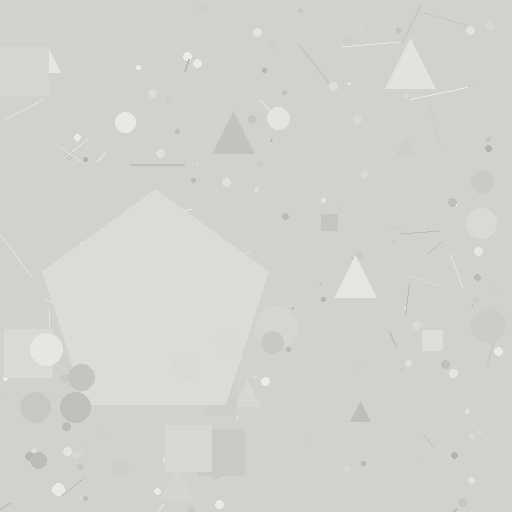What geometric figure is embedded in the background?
A pentagon is embedded in the background.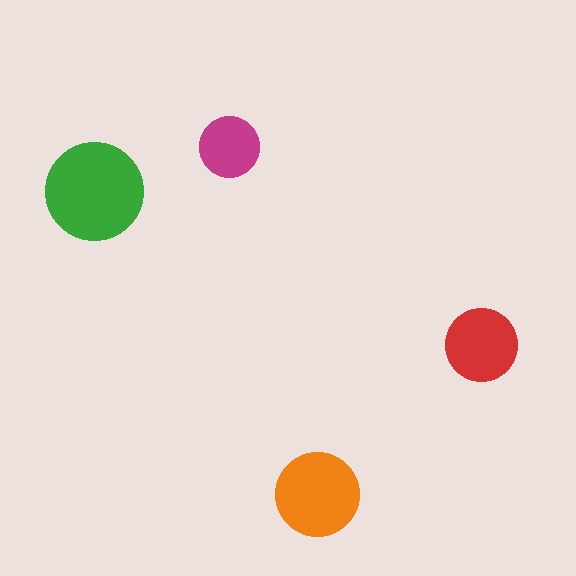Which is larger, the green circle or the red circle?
The green one.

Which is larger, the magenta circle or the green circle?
The green one.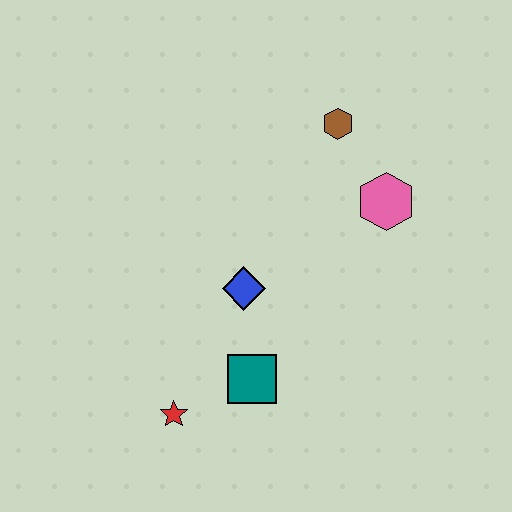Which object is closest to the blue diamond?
The teal square is closest to the blue diamond.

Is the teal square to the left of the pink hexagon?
Yes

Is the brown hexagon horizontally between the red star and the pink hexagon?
Yes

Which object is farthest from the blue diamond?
The brown hexagon is farthest from the blue diamond.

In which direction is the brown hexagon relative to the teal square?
The brown hexagon is above the teal square.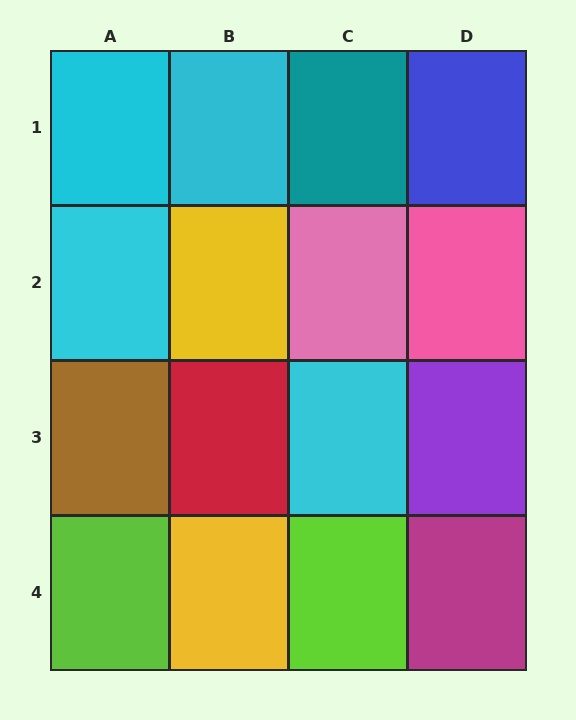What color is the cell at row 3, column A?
Brown.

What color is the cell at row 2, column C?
Pink.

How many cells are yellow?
2 cells are yellow.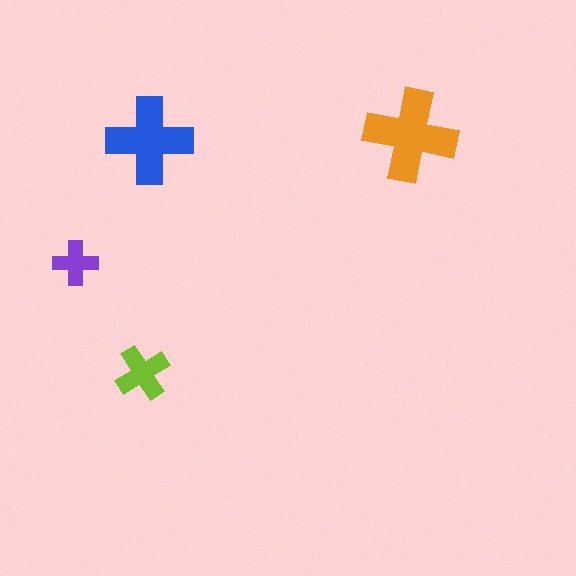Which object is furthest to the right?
The orange cross is rightmost.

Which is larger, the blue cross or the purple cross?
The blue one.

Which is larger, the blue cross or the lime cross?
The blue one.